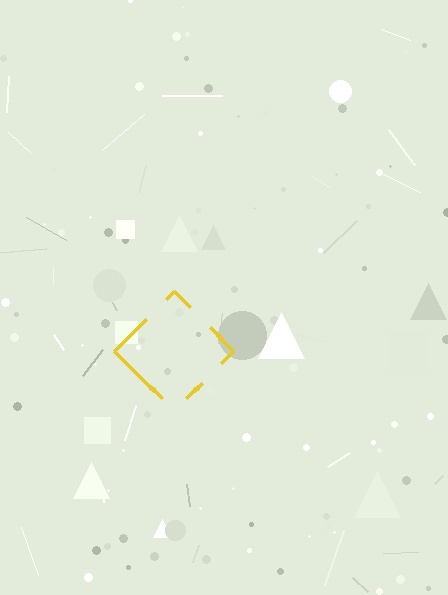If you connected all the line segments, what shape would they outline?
They would outline a diamond.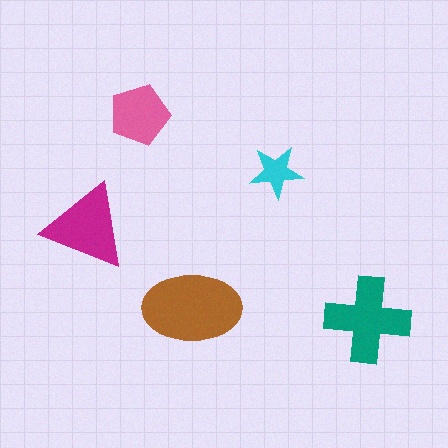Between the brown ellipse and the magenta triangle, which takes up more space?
The brown ellipse.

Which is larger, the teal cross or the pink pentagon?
The teal cross.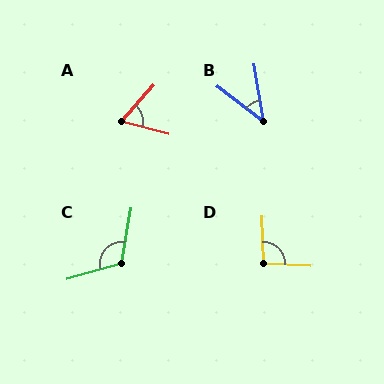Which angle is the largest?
C, at approximately 116 degrees.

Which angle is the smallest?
B, at approximately 43 degrees.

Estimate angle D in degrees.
Approximately 95 degrees.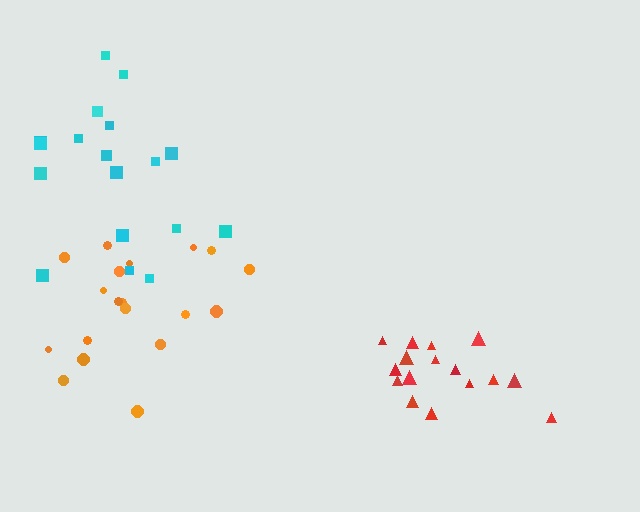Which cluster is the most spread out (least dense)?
Cyan.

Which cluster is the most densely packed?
Red.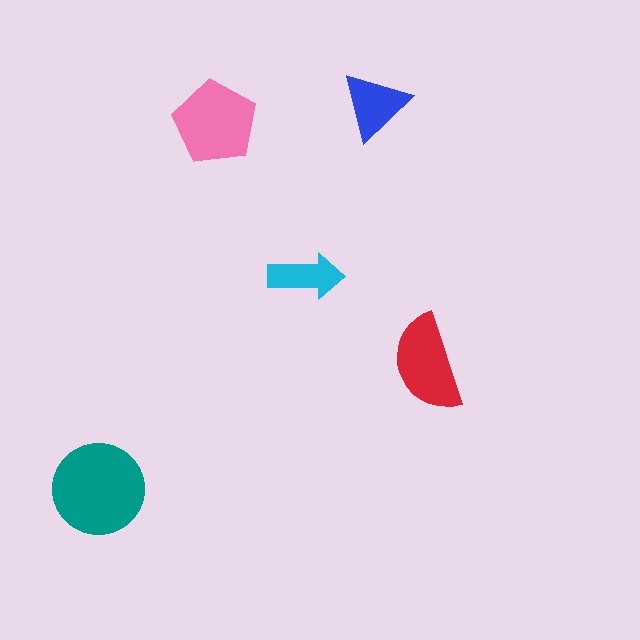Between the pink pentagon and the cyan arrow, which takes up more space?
The pink pentagon.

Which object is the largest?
The teal circle.